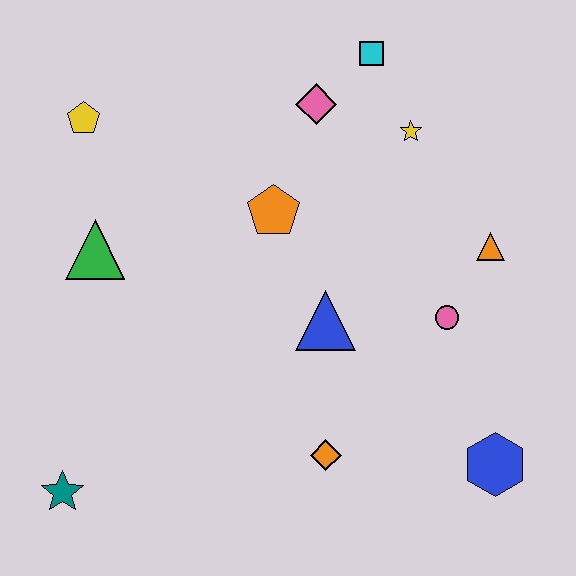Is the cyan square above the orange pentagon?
Yes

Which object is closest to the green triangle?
The yellow pentagon is closest to the green triangle.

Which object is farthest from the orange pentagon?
The teal star is farthest from the orange pentagon.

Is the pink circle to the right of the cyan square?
Yes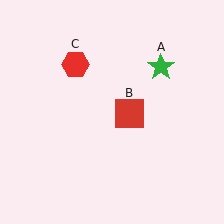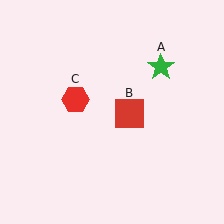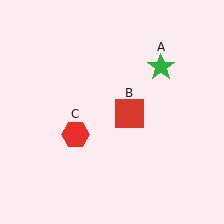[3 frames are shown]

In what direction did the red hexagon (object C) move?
The red hexagon (object C) moved down.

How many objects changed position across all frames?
1 object changed position: red hexagon (object C).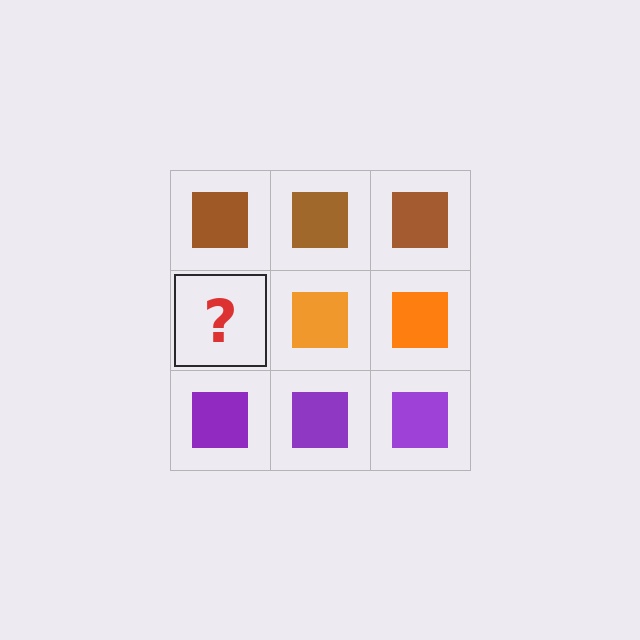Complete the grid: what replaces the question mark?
The question mark should be replaced with an orange square.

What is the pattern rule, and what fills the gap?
The rule is that each row has a consistent color. The gap should be filled with an orange square.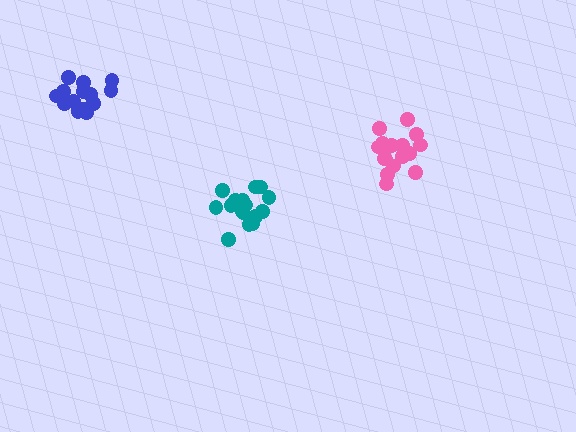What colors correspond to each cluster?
The clusters are colored: teal, pink, blue.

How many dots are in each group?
Group 1: 18 dots, Group 2: 18 dots, Group 3: 15 dots (51 total).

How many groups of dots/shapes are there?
There are 3 groups.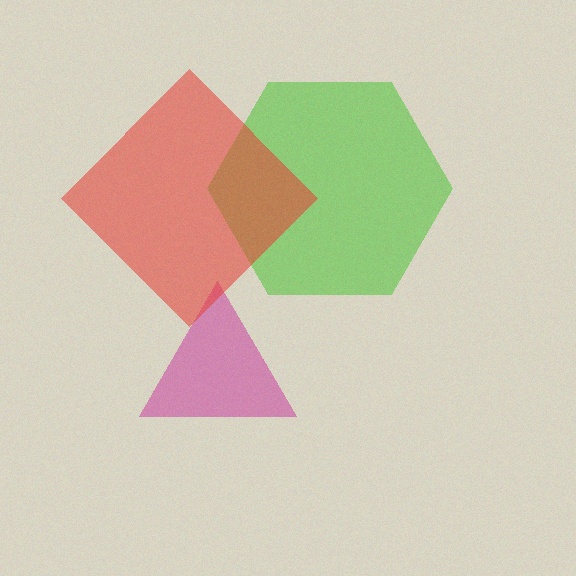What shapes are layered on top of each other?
The layered shapes are: a lime hexagon, a magenta triangle, a red diamond.